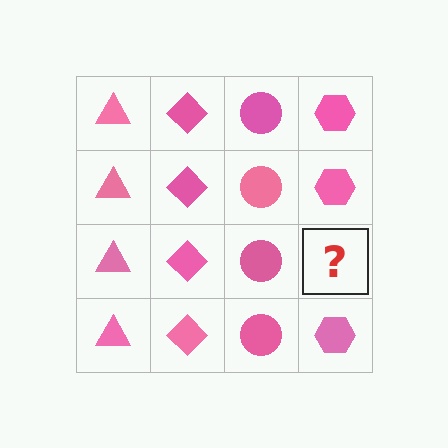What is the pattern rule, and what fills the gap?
The rule is that each column has a consistent shape. The gap should be filled with a pink hexagon.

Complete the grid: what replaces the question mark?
The question mark should be replaced with a pink hexagon.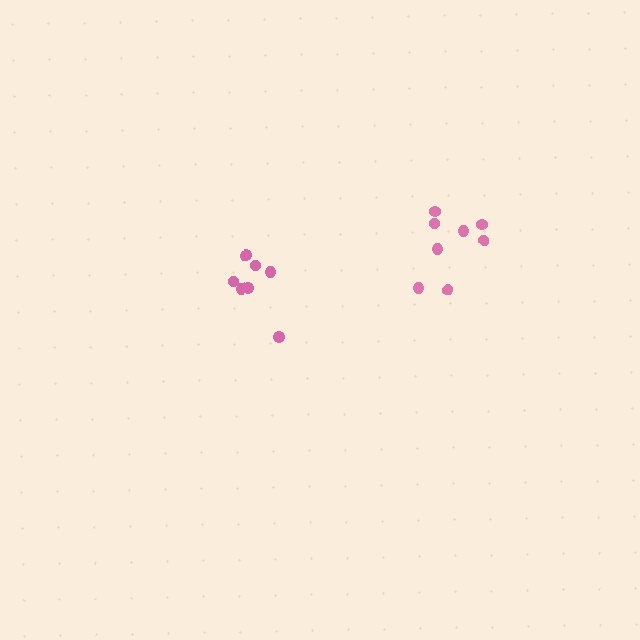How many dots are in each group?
Group 1: 8 dots, Group 2: 8 dots (16 total).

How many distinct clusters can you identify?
There are 2 distinct clusters.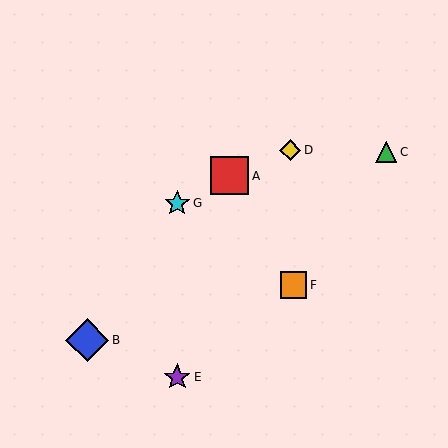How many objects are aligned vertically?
2 objects (E, G) are aligned vertically.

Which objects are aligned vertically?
Objects E, G are aligned vertically.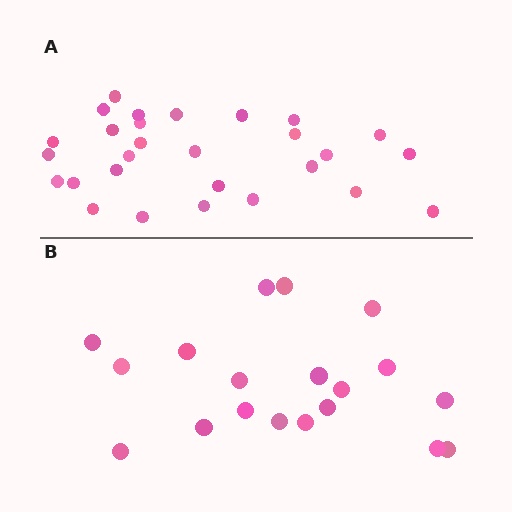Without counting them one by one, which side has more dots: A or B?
Region A (the top region) has more dots.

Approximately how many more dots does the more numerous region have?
Region A has roughly 8 or so more dots than region B.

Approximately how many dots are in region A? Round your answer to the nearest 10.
About 30 dots. (The exact count is 28, which rounds to 30.)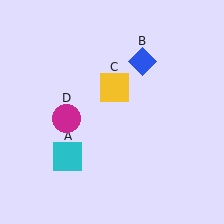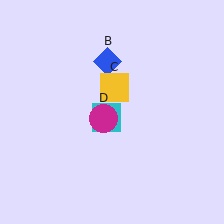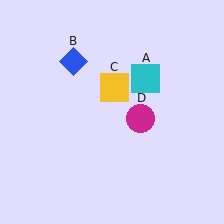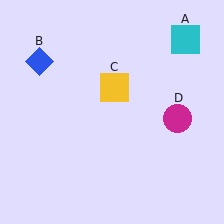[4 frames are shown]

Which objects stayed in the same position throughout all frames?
Yellow square (object C) remained stationary.